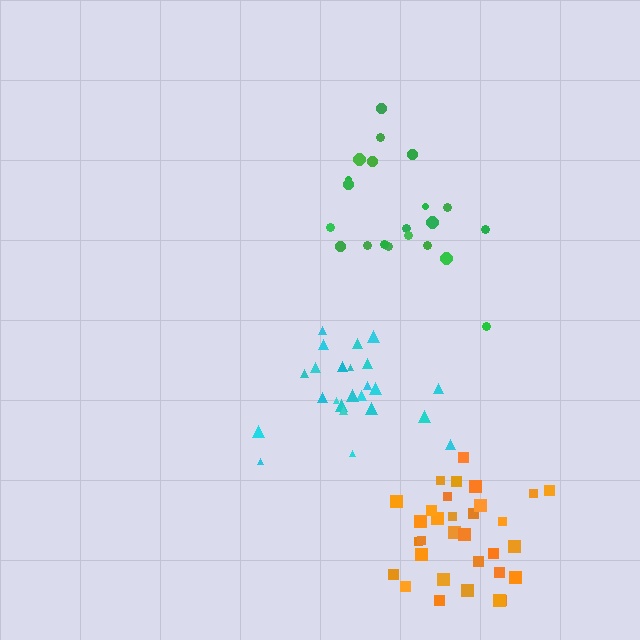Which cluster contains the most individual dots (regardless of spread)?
Orange (32).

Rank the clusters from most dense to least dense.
orange, cyan, green.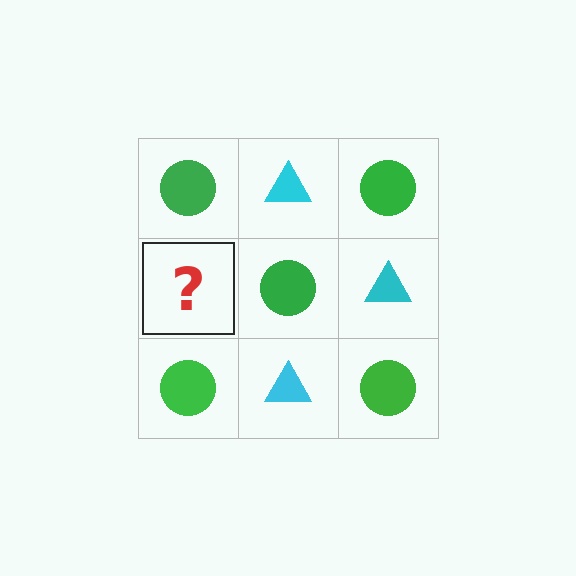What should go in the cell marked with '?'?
The missing cell should contain a cyan triangle.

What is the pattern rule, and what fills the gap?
The rule is that it alternates green circle and cyan triangle in a checkerboard pattern. The gap should be filled with a cyan triangle.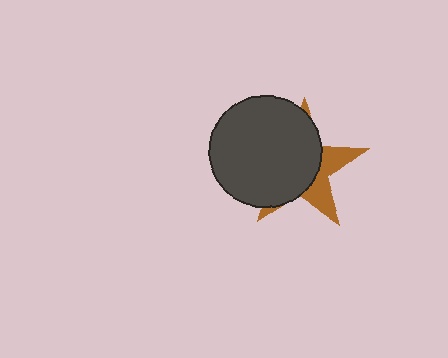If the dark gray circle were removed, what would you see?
You would see the complete brown star.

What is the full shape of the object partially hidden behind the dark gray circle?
The partially hidden object is a brown star.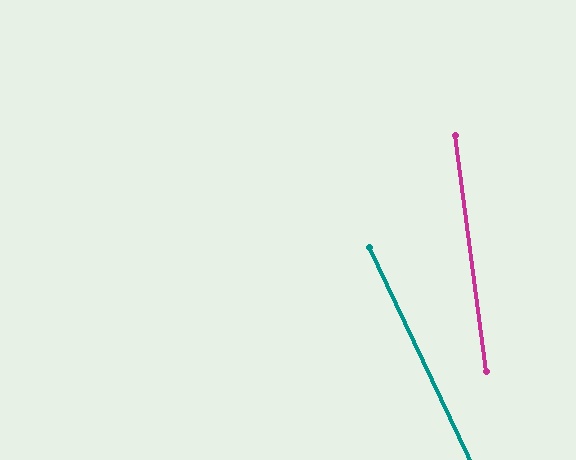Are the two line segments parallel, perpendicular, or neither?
Neither parallel nor perpendicular — they differ by about 18°.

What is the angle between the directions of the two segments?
Approximately 18 degrees.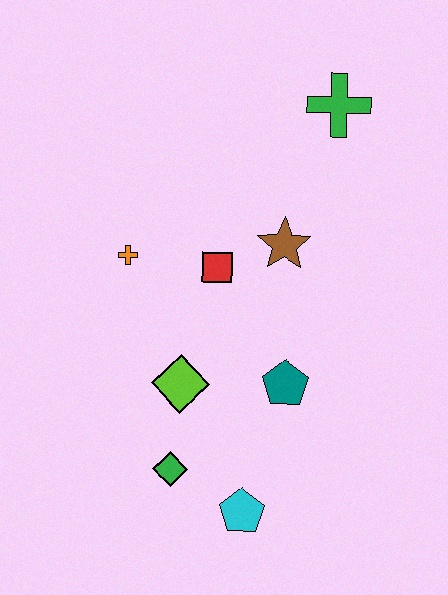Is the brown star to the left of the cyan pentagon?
No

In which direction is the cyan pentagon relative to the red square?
The cyan pentagon is below the red square.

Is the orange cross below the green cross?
Yes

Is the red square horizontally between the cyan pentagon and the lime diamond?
Yes